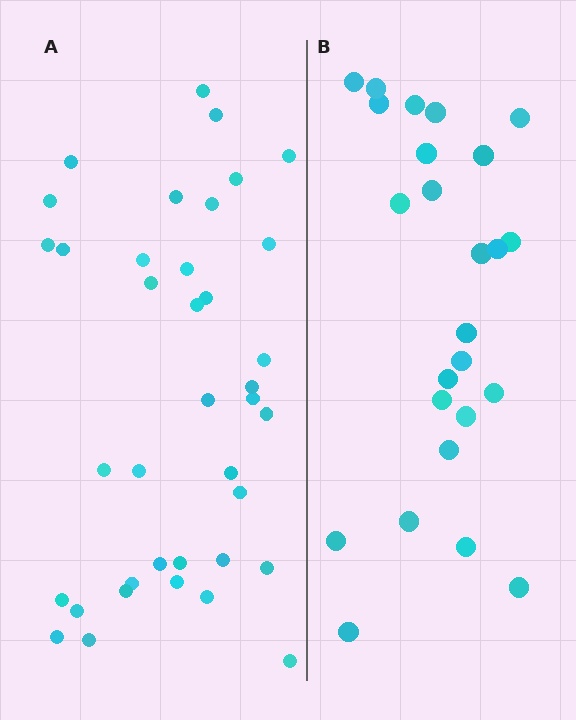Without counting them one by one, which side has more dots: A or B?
Region A (the left region) has more dots.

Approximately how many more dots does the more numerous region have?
Region A has approximately 15 more dots than region B.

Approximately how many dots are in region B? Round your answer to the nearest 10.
About 20 dots. (The exact count is 25, which rounds to 20.)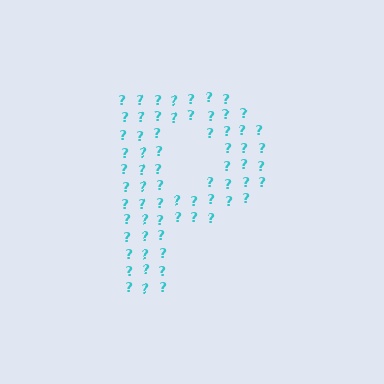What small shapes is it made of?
It is made of small question marks.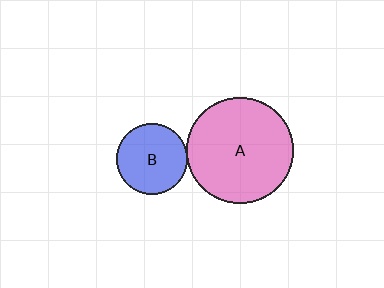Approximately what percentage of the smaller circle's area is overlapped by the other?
Approximately 5%.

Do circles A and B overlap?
Yes.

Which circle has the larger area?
Circle A (pink).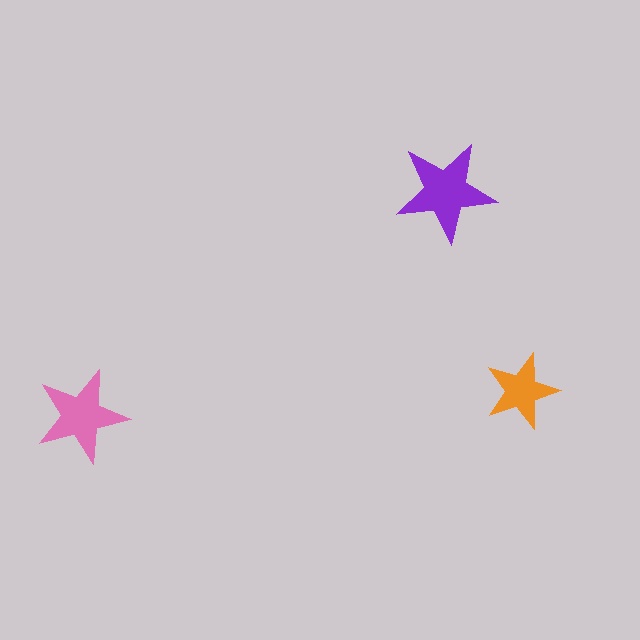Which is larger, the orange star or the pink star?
The pink one.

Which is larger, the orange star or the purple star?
The purple one.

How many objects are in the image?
There are 3 objects in the image.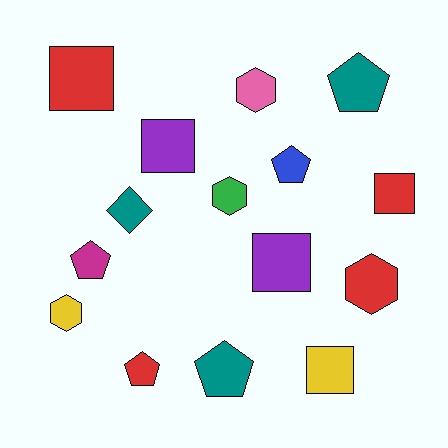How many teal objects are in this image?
There are 3 teal objects.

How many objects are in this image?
There are 15 objects.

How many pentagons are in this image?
There are 5 pentagons.